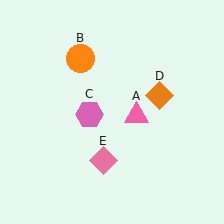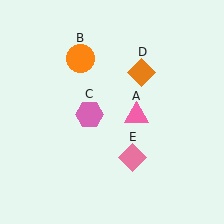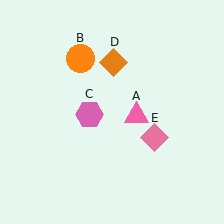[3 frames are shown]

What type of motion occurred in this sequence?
The orange diamond (object D), pink diamond (object E) rotated counterclockwise around the center of the scene.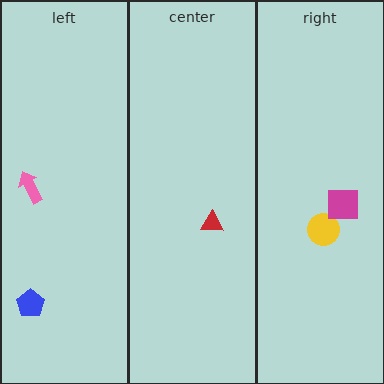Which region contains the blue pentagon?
The left region.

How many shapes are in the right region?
2.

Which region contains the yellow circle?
The right region.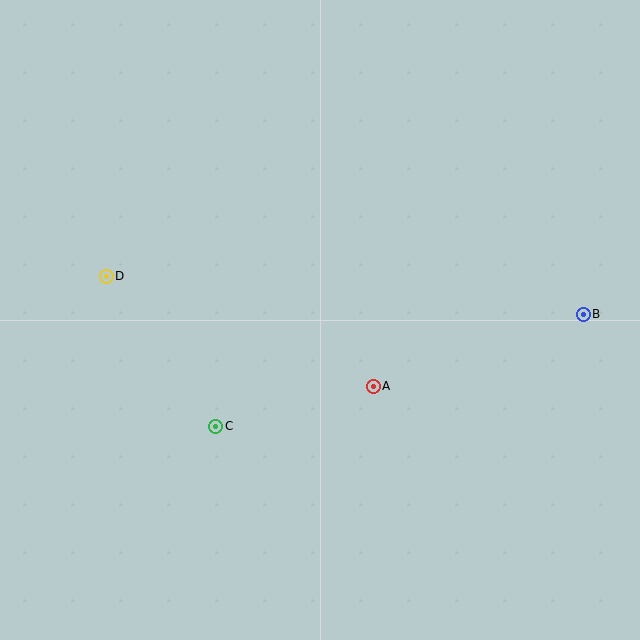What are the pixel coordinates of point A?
Point A is at (373, 386).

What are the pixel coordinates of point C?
Point C is at (216, 426).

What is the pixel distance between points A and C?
The distance between A and C is 162 pixels.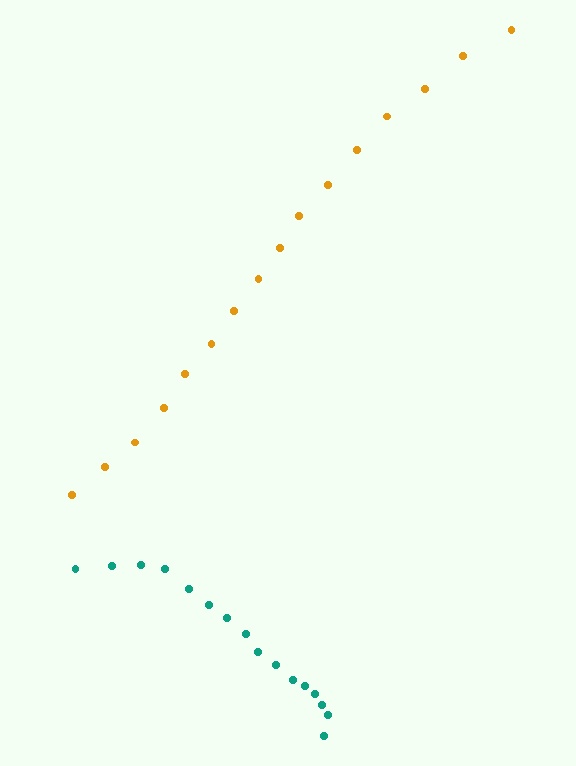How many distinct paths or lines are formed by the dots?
There are 2 distinct paths.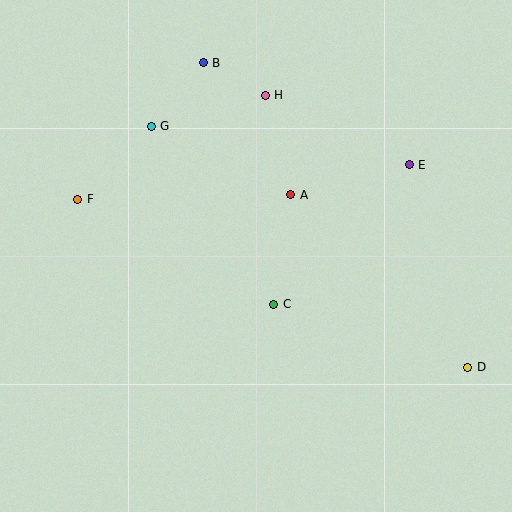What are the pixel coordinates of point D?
Point D is at (468, 367).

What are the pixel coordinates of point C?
Point C is at (274, 304).